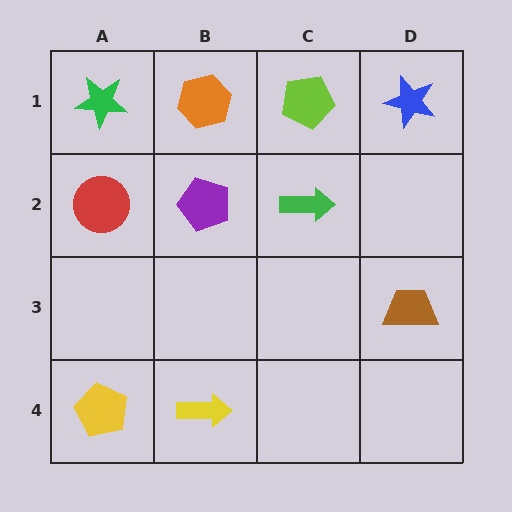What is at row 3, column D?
A brown trapezoid.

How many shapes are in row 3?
1 shape.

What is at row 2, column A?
A red circle.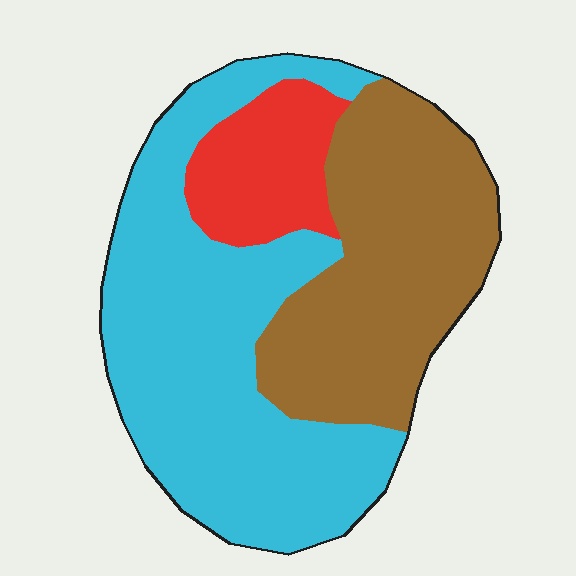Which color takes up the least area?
Red, at roughly 15%.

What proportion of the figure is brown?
Brown covers around 35% of the figure.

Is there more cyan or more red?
Cyan.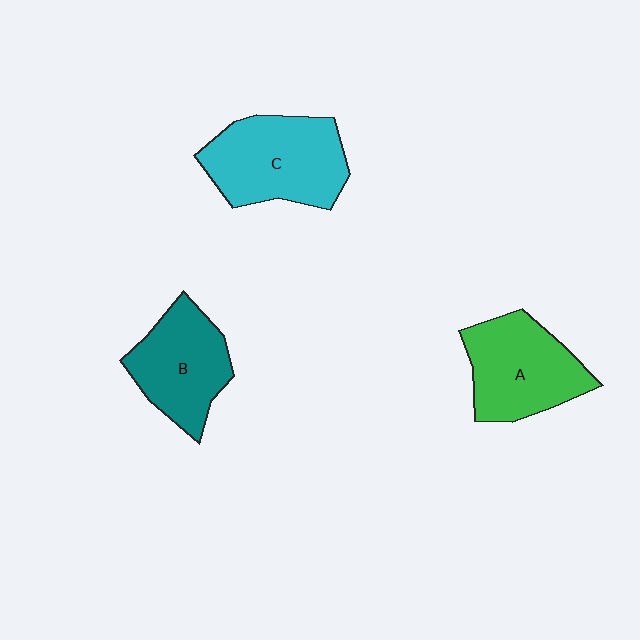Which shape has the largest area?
Shape C (cyan).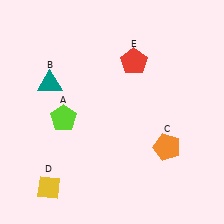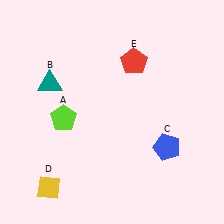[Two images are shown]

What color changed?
The pentagon (C) changed from orange in Image 1 to blue in Image 2.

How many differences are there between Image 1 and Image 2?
There is 1 difference between the two images.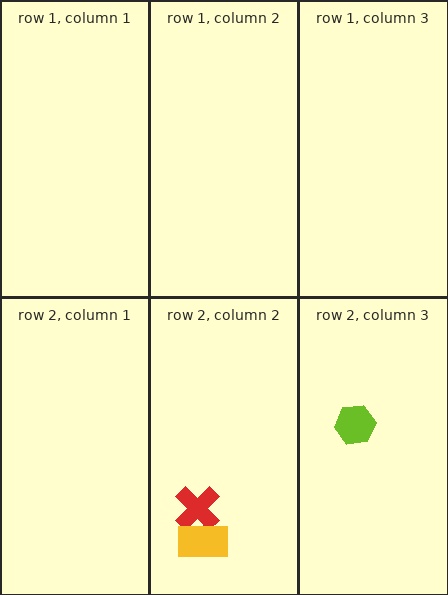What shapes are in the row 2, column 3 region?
The lime hexagon.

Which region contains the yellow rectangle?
The row 2, column 2 region.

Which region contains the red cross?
The row 2, column 2 region.